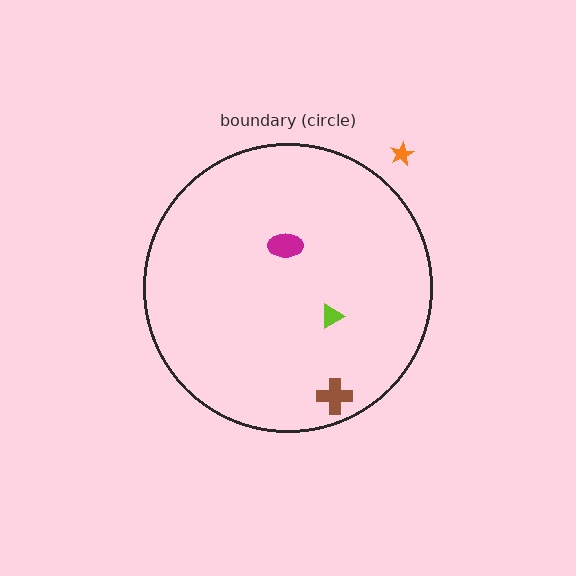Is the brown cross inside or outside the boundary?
Inside.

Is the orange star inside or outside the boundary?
Outside.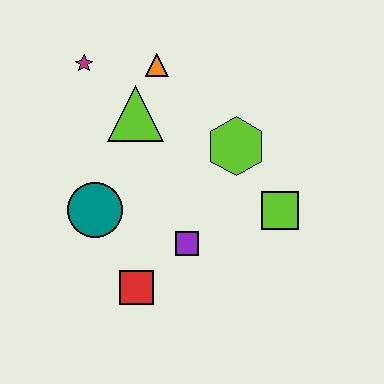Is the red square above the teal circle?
No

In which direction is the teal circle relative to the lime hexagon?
The teal circle is to the left of the lime hexagon.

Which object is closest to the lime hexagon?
The lime square is closest to the lime hexagon.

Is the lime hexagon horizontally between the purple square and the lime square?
Yes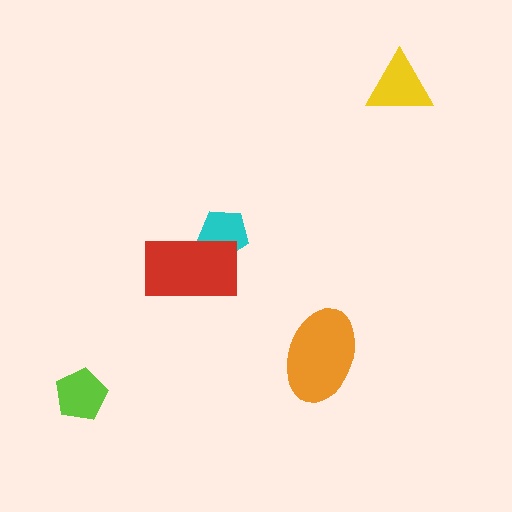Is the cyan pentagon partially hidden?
Yes, it is partially covered by another shape.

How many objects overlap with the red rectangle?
1 object overlaps with the red rectangle.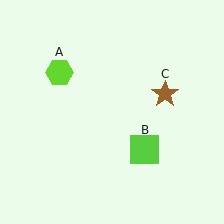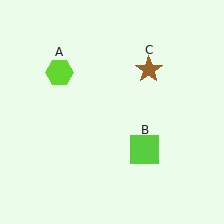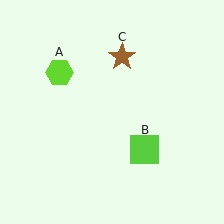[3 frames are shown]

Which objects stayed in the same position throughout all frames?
Lime hexagon (object A) and lime square (object B) remained stationary.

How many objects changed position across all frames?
1 object changed position: brown star (object C).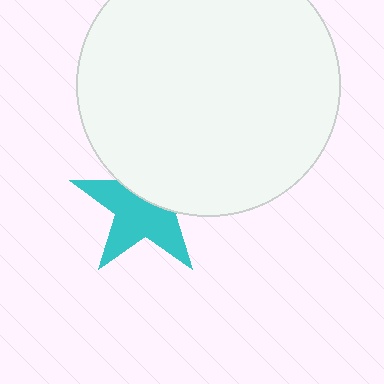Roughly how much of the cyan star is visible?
About half of it is visible (roughly 59%).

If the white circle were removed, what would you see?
You would see the complete cyan star.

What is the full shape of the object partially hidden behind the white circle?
The partially hidden object is a cyan star.